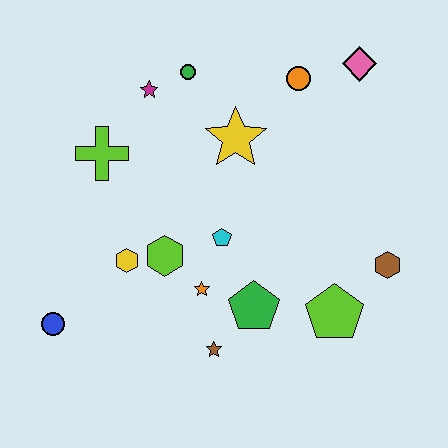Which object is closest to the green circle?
The magenta star is closest to the green circle.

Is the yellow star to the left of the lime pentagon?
Yes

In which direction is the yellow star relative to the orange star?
The yellow star is above the orange star.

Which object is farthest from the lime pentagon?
The magenta star is farthest from the lime pentagon.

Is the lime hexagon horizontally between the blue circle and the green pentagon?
Yes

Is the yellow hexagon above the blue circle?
Yes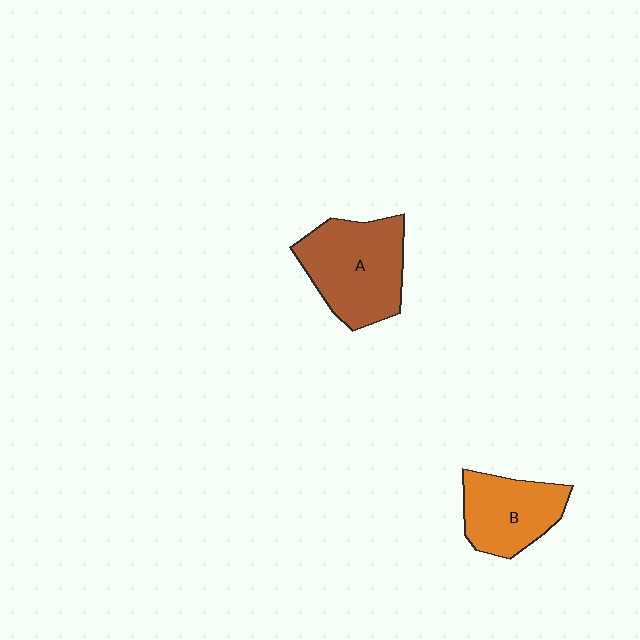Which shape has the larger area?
Shape A (brown).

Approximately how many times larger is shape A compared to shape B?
Approximately 1.4 times.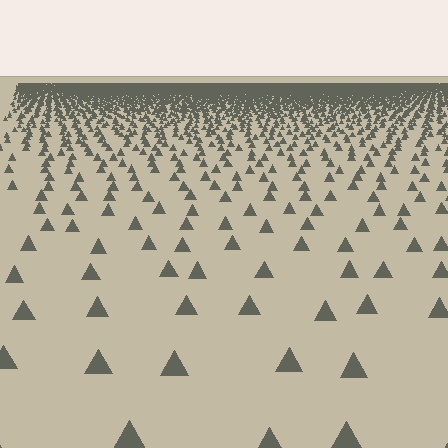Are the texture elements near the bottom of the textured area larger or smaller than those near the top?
Larger. Near the bottom, elements are closer to the viewer and appear at a bigger on-screen size.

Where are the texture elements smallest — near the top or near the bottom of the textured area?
Near the top.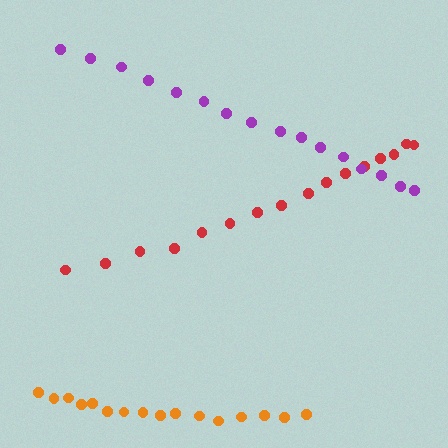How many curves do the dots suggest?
There are 3 distinct paths.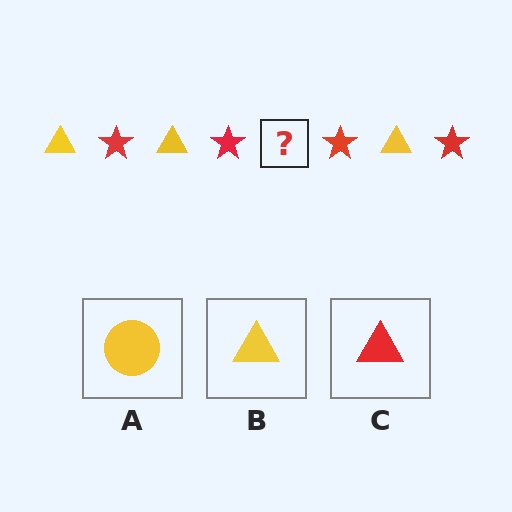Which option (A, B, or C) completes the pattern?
B.